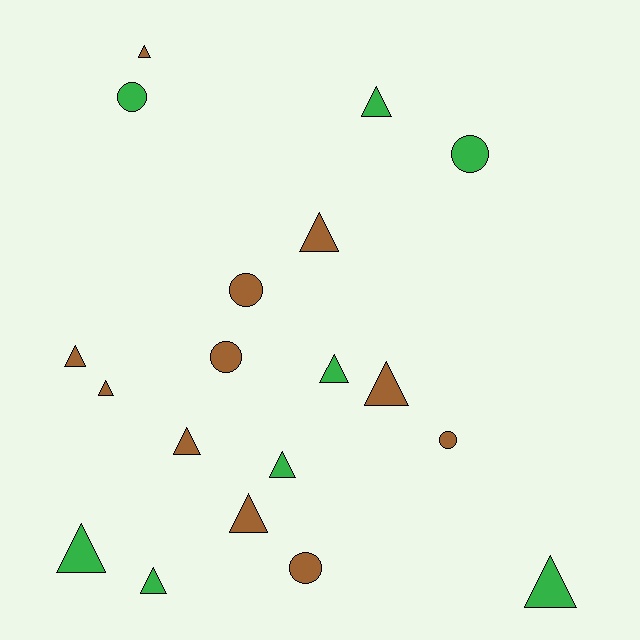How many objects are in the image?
There are 19 objects.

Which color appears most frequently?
Brown, with 11 objects.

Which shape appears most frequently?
Triangle, with 13 objects.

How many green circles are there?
There are 2 green circles.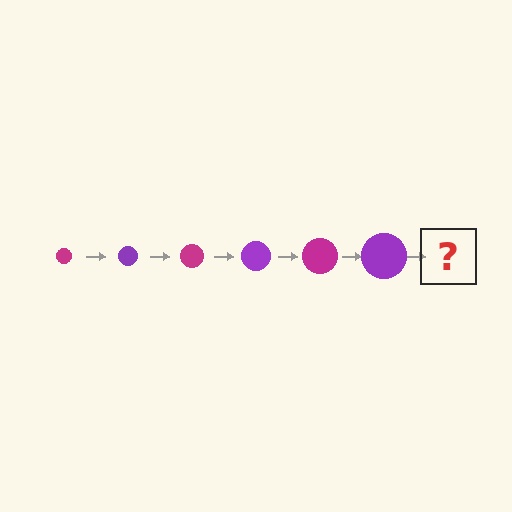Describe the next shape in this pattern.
It should be a magenta circle, larger than the previous one.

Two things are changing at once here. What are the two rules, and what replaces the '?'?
The two rules are that the circle grows larger each step and the color cycles through magenta and purple. The '?' should be a magenta circle, larger than the previous one.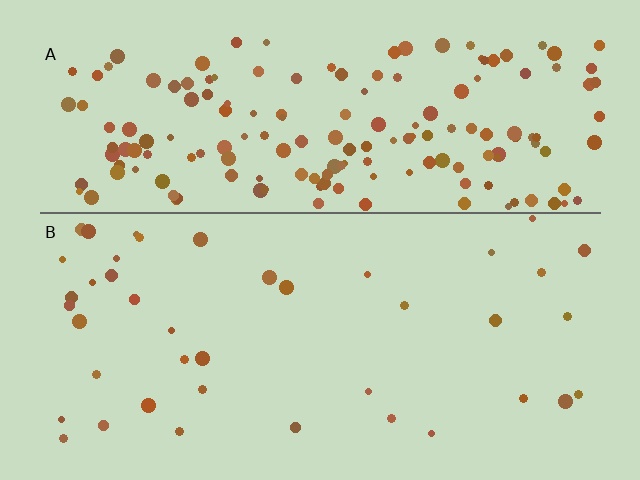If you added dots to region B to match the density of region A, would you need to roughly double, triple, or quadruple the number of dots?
Approximately quadruple.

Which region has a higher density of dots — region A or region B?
A (the top).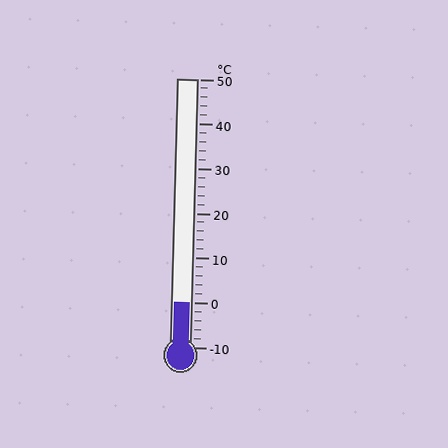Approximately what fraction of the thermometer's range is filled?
The thermometer is filled to approximately 15% of its range.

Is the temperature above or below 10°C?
The temperature is below 10°C.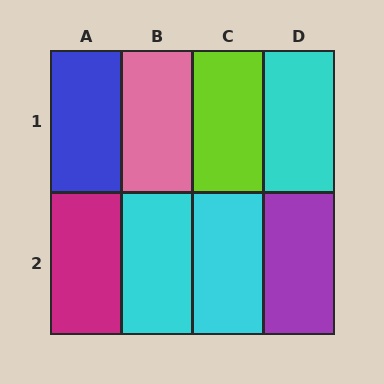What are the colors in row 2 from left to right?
Magenta, cyan, cyan, purple.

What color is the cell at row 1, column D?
Cyan.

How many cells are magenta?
1 cell is magenta.